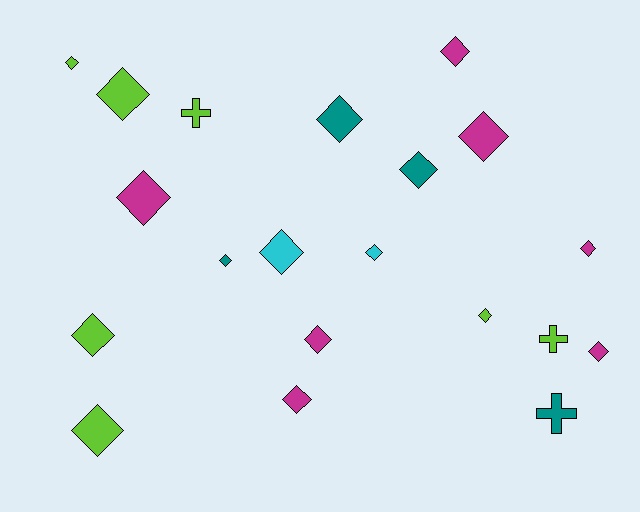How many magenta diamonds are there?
There are 7 magenta diamonds.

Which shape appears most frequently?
Diamond, with 17 objects.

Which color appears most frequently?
Magenta, with 7 objects.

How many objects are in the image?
There are 20 objects.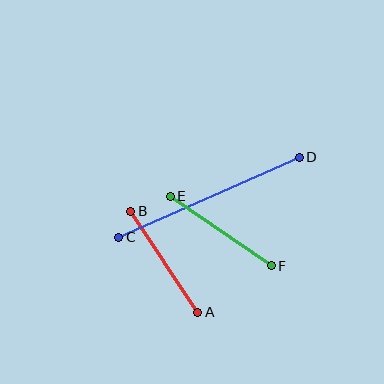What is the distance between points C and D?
The distance is approximately 197 pixels.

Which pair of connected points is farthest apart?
Points C and D are farthest apart.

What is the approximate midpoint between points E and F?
The midpoint is at approximately (221, 231) pixels.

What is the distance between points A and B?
The distance is approximately 121 pixels.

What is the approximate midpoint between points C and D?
The midpoint is at approximately (209, 197) pixels.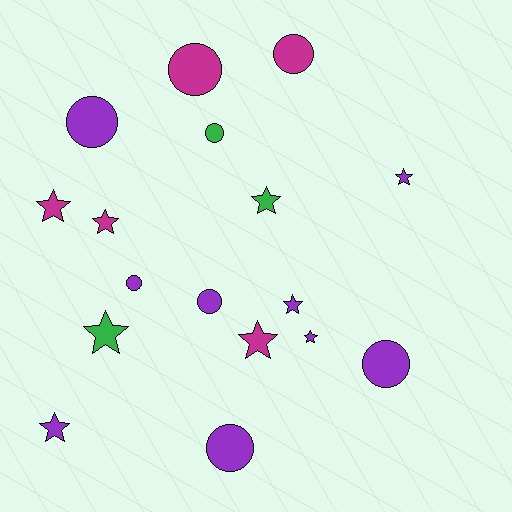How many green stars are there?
There are 2 green stars.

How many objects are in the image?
There are 17 objects.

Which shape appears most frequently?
Star, with 9 objects.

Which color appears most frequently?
Purple, with 9 objects.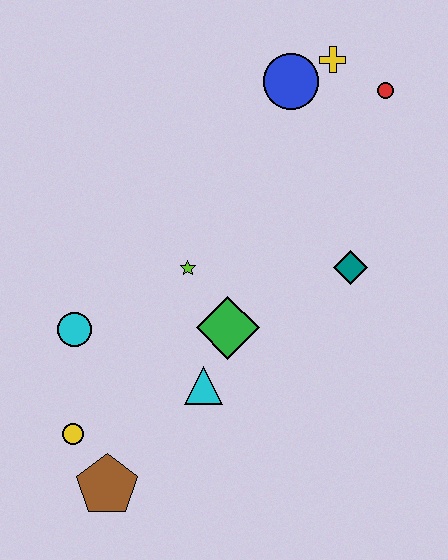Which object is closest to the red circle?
The yellow cross is closest to the red circle.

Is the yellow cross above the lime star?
Yes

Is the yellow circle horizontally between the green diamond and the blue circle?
No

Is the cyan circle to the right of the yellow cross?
No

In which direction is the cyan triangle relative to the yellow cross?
The cyan triangle is below the yellow cross.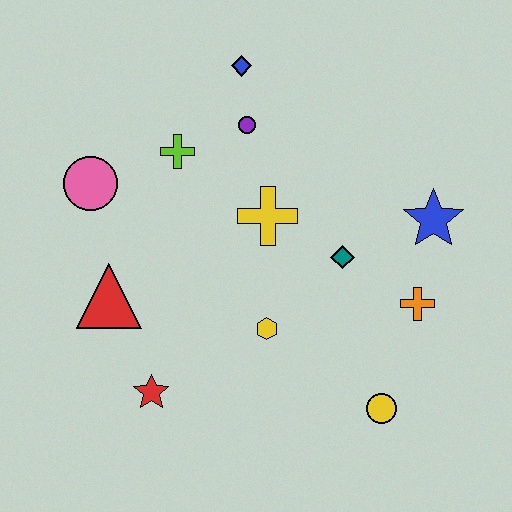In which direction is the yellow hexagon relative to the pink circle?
The yellow hexagon is to the right of the pink circle.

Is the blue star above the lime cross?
No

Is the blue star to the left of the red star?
No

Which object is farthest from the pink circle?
The yellow circle is farthest from the pink circle.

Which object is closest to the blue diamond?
The purple circle is closest to the blue diamond.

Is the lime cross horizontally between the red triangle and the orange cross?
Yes